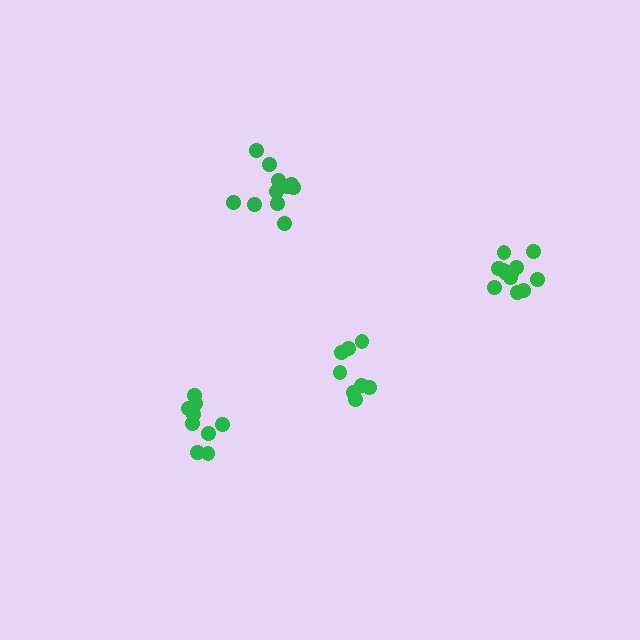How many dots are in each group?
Group 1: 12 dots, Group 2: 9 dots, Group 3: 11 dots, Group 4: 8 dots (40 total).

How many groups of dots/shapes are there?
There are 4 groups.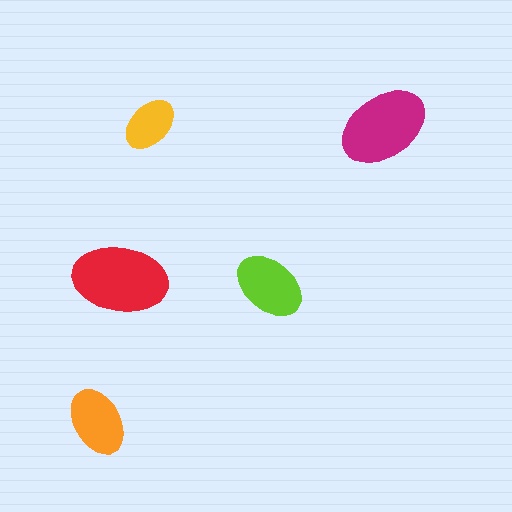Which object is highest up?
The yellow ellipse is topmost.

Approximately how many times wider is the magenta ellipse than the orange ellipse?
About 1.5 times wider.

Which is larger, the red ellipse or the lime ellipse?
The red one.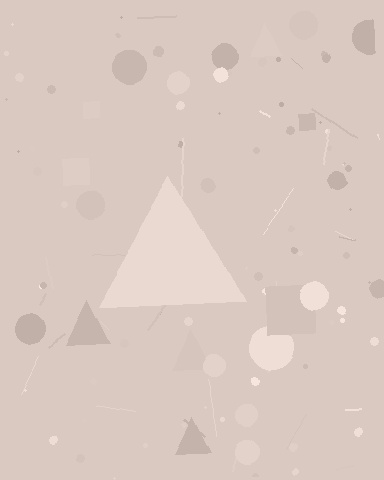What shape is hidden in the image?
A triangle is hidden in the image.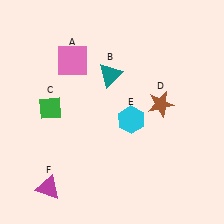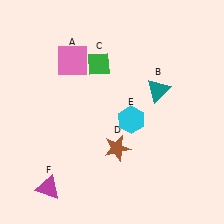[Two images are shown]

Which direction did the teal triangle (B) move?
The teal triangle (B) moved right.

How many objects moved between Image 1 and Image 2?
3 objects moved between the two images.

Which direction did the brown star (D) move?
The brown star (D) moved down.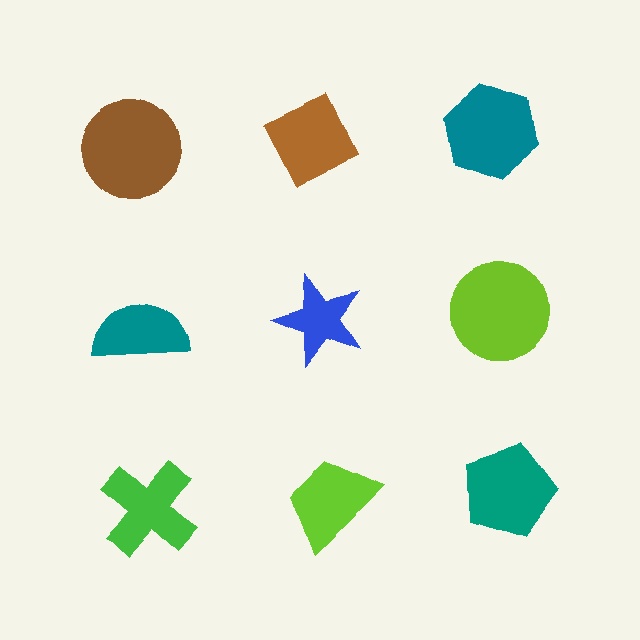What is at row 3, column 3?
A teal pentagon.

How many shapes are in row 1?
3 shapes.